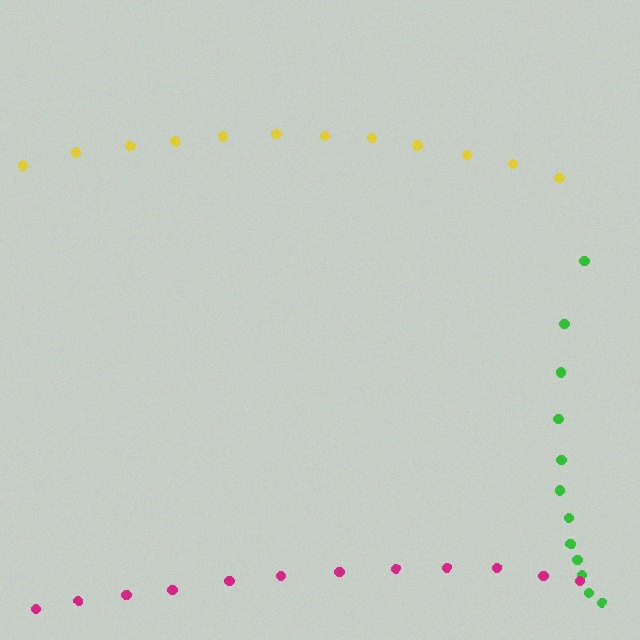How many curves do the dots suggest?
There are 3 distinct paths.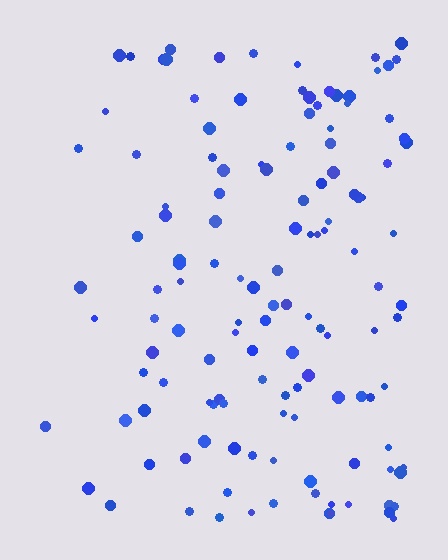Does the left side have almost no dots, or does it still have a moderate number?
Still a moderate number, just noticeably fewer than the right.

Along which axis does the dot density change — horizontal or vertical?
Horizontal.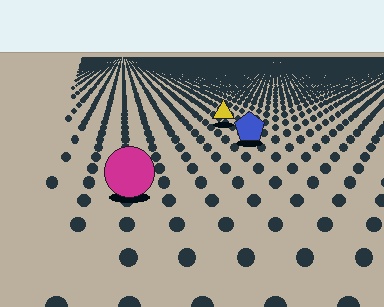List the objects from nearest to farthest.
From nearest to farthest: the magenta circle, the blue pentagon, the yellow triangle.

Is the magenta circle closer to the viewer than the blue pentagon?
Yes. The magenta circle is closer — you can tell from the texture gradient: the ground texture is coarser near it.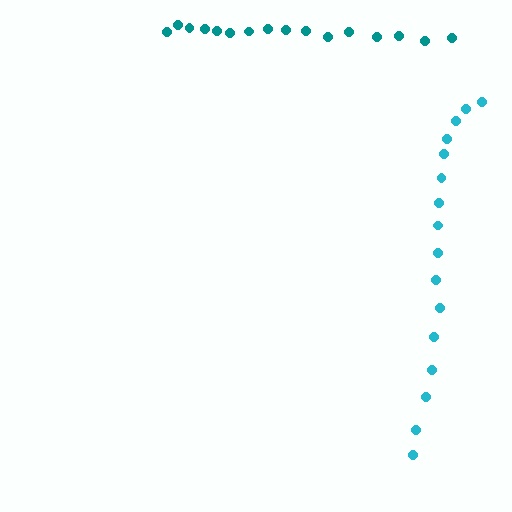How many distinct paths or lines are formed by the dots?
There are 2 distinct paths.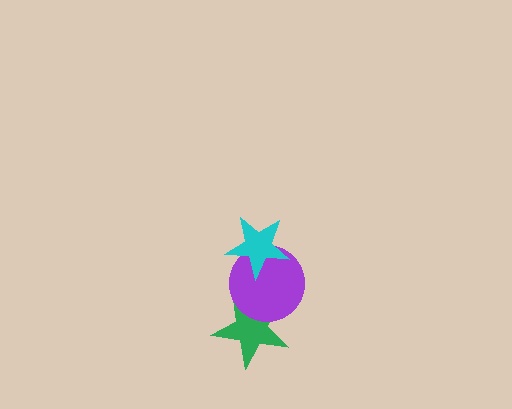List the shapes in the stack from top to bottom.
From top to bottom: the cyan star, the purple circle, the green star.